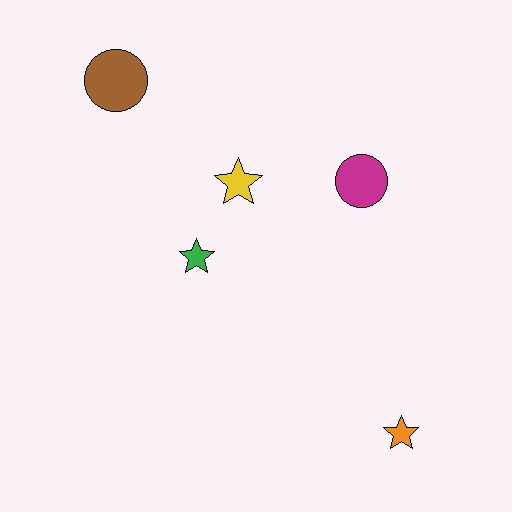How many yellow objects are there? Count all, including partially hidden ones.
There is 1 yellow object.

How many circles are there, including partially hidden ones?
There are 2 circles.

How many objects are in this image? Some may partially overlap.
There are 5 objects.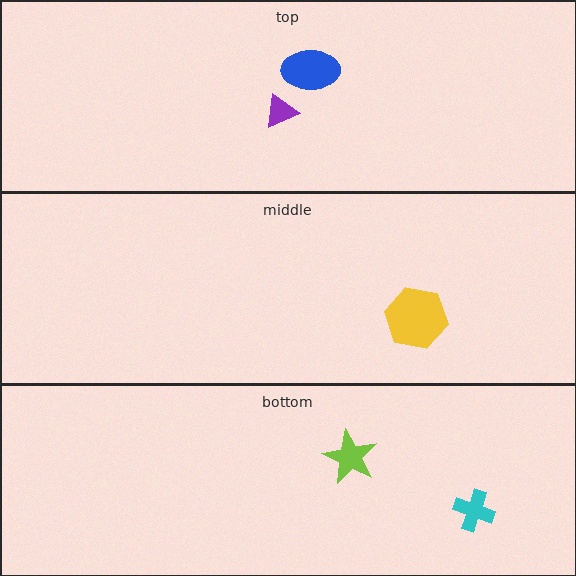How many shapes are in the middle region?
1.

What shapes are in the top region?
The purple triangle, the blue ellipse.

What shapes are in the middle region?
The yellow hexagon.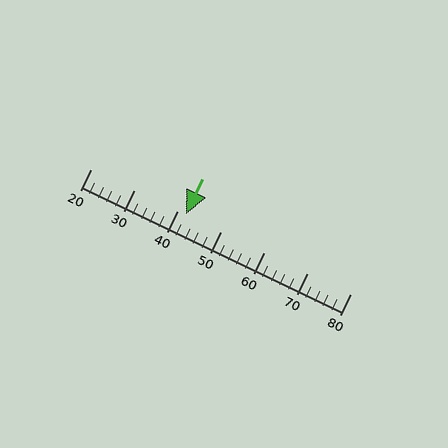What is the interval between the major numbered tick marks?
The major tick marks are spaced 10 units apart.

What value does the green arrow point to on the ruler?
The green arrow points to approximately 42.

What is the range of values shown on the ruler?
The ruler shows values from 20 to 80.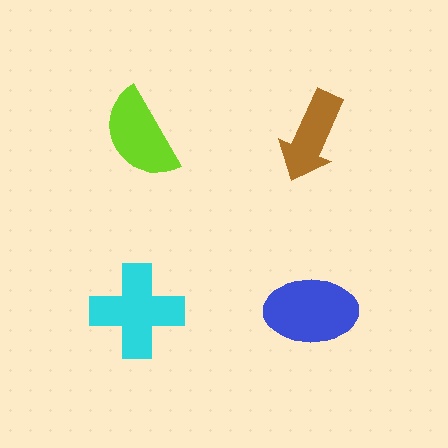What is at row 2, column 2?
A blue ellipse.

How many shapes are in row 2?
2 shapes.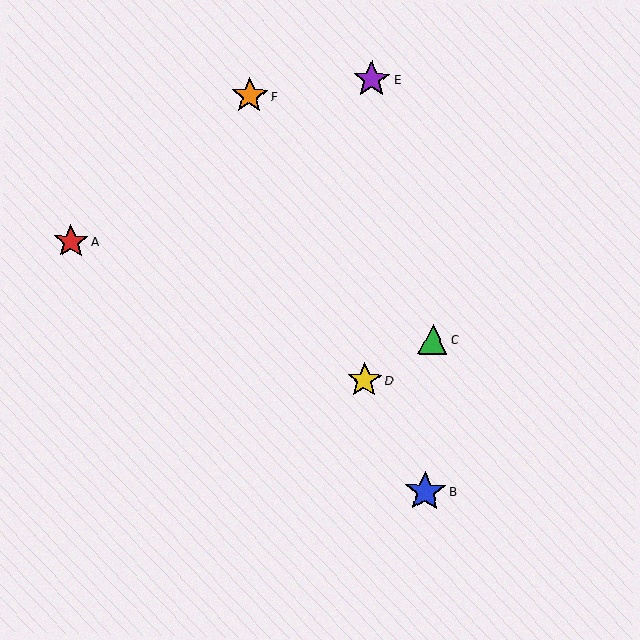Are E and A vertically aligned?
No, E is at x≈372 and A is at x≈71.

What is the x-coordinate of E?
Object E is at x≈372.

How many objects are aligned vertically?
2 objects (D, E) are aligned vertically.